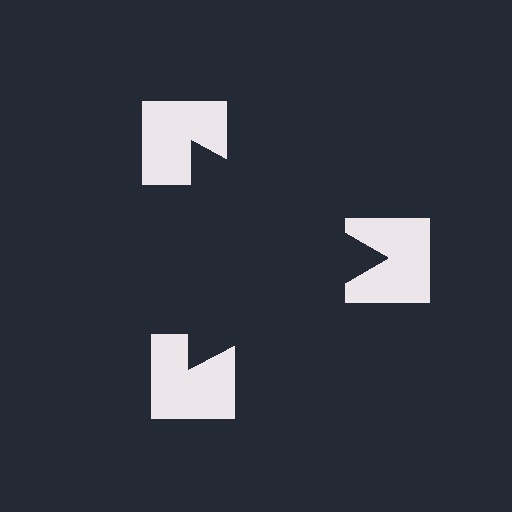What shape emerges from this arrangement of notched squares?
An illusory triangle — its edges are inferred from the aligned wedge cuts in the notched squares, not physically drawn.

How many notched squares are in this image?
There are 3 — one at each vertex of the illusory triangle.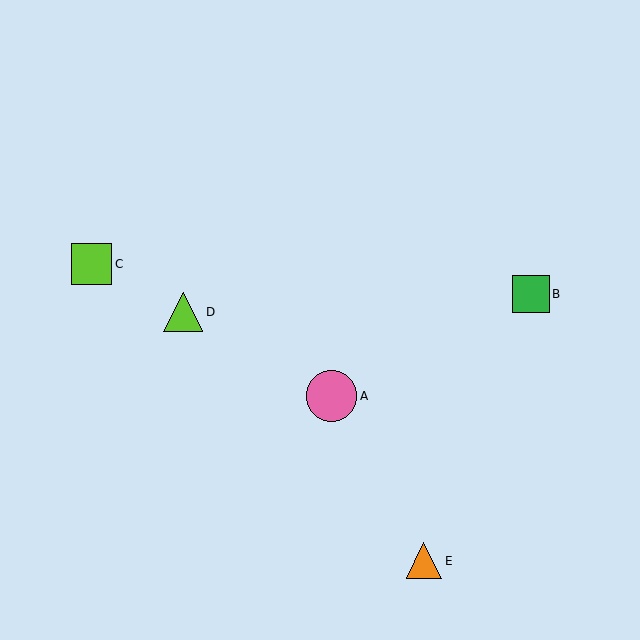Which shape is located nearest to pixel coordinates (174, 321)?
The lime triangle (labeled D) at (183, 312) is nearest to that location.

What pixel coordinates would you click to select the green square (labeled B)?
Click at (531, 294) to select the green square B.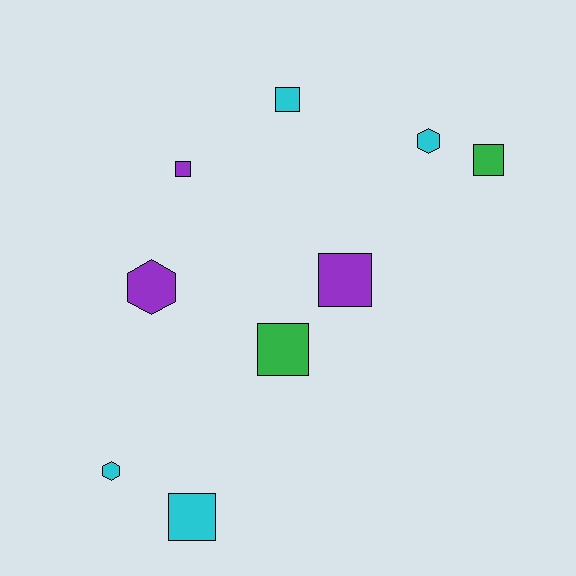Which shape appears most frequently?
Square, with 6 objects.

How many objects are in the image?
There are 9 objects.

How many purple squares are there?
There are 2 purple squares.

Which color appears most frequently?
Cyan, with 4 objects.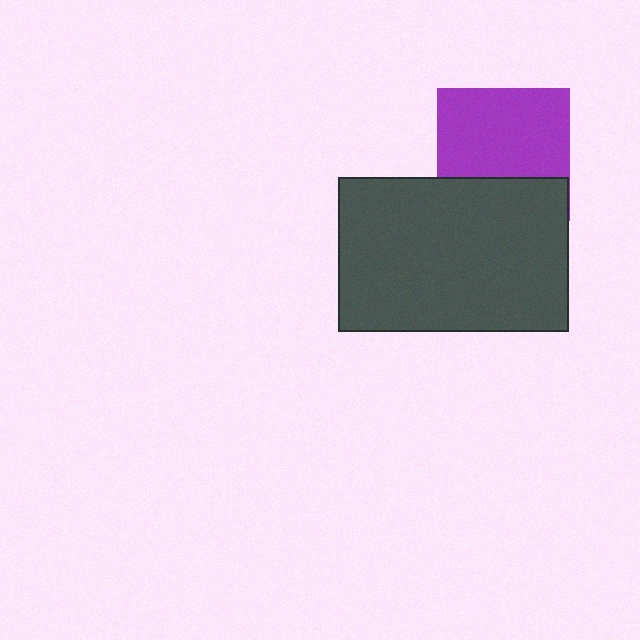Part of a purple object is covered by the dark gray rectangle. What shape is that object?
It is a square.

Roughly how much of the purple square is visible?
Most of it is visible (roughly 67%).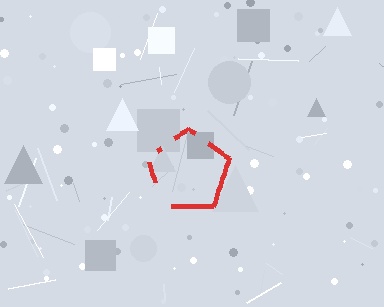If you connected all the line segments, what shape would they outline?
They would outline a pentagon.